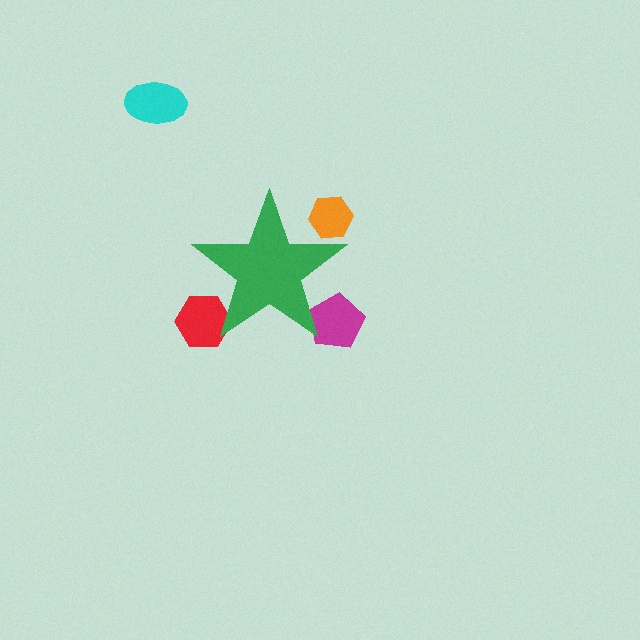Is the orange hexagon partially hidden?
Yes, the orange hexagon is partially hidden behind the green star.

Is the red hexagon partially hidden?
Yes, the red hexagon is partially hidden behind the green star.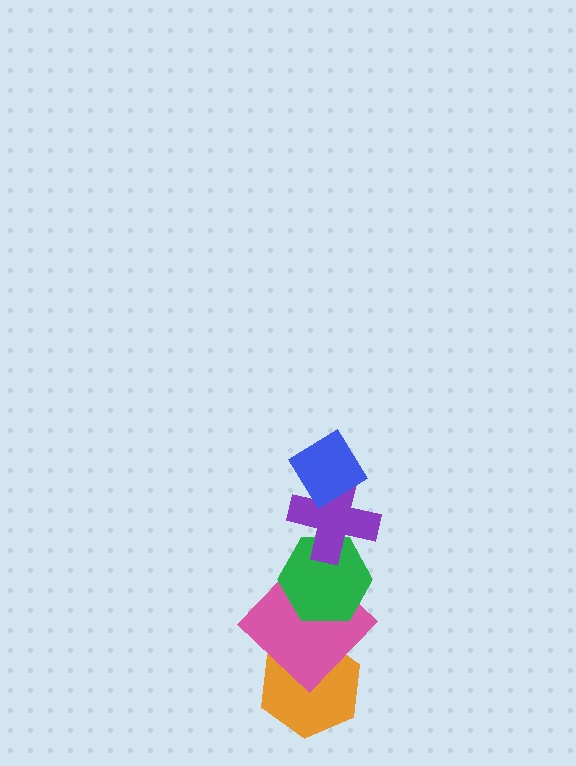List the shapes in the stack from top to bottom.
From top to bottom: the blue diamond, the purple cross, the green hexagon, the pink diamond, the orange hexagon.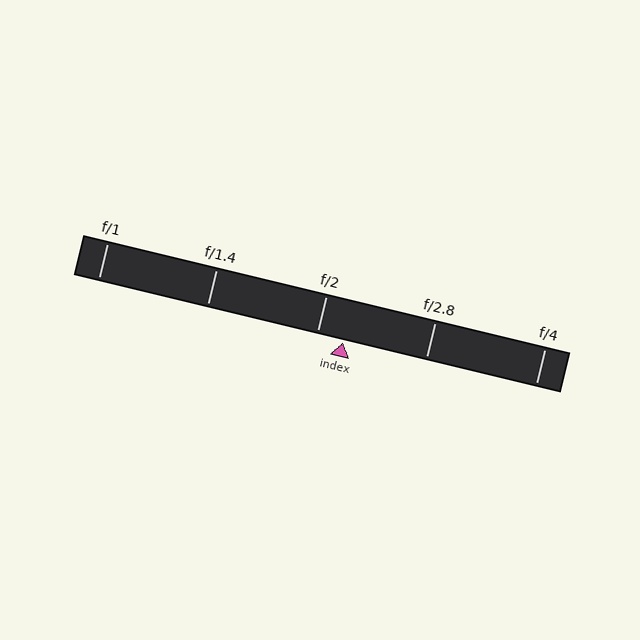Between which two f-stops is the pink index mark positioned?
The index mark is between f/2 and f/2.8.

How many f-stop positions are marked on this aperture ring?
There are 5 f-stop positions marked.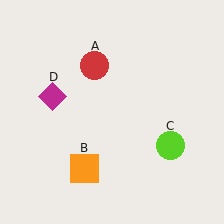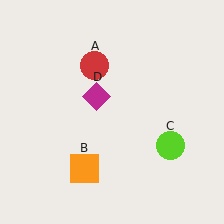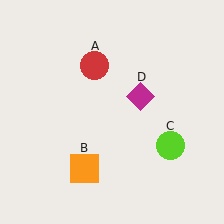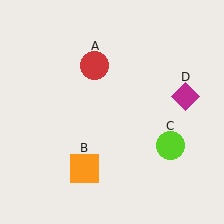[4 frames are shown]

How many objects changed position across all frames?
1 object changed position: magenta diamond (object D).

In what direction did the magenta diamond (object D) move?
The magenta diamond (object D) moved right.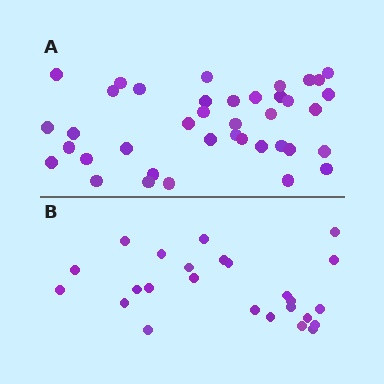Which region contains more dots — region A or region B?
Region A (the top region) has more dots.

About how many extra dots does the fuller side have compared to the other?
Region A has approximately 15 more dots than region B.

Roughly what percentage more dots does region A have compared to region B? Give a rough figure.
About 55% more.